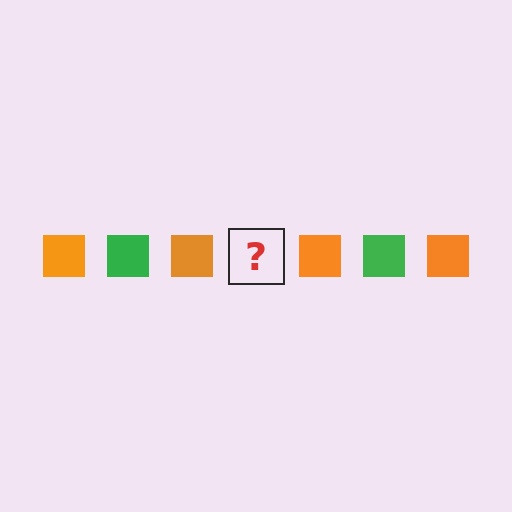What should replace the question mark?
The question mark should be replaced with a green square.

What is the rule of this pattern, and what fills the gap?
The rule is that the pattern cycles through orange, green squares. The gap should be filled with a green square.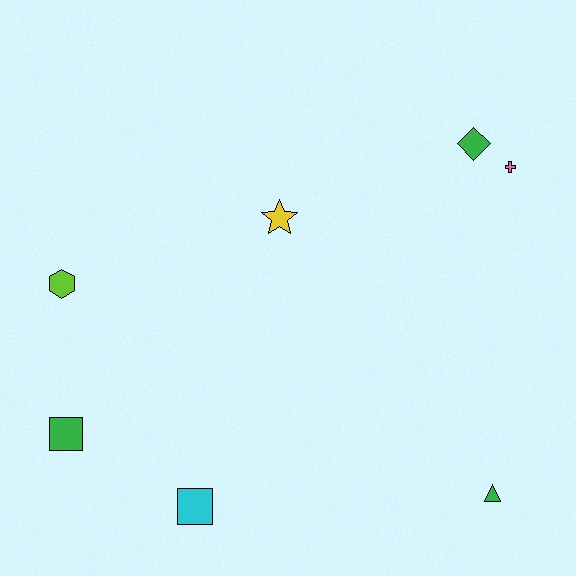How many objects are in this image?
There are 7 objects.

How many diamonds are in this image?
There is 1 diamond.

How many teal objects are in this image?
There are no teal objects.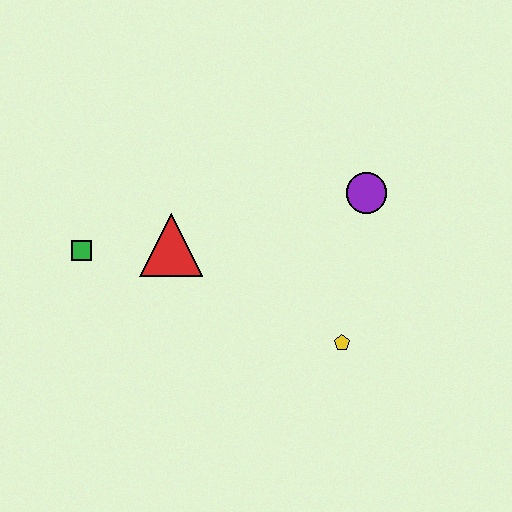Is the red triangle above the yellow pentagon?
Yes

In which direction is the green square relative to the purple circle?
The green square is to the left of the purple circle.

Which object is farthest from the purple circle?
The green square is farthest from the purple circle.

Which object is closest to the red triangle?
The green square is closest to the red triangle.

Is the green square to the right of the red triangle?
No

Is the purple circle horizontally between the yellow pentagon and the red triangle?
No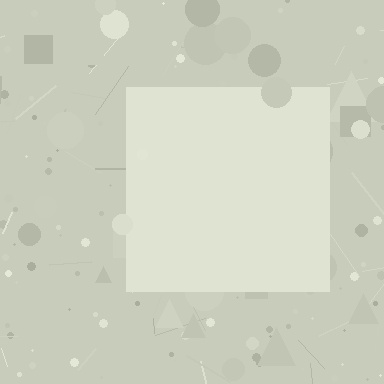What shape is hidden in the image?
A square is hidden in the image.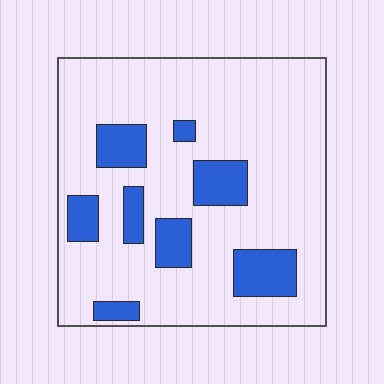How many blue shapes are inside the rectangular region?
8.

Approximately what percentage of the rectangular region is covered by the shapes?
Approximately 20%.